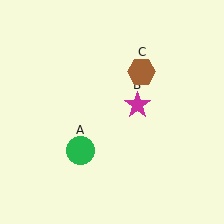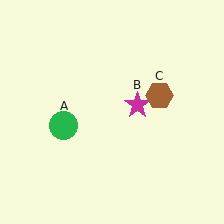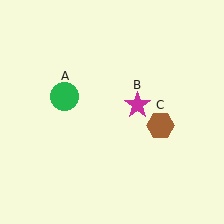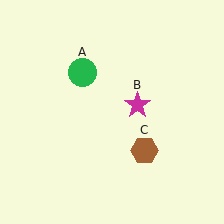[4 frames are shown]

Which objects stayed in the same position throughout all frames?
Magenta star (object B) remained stationary.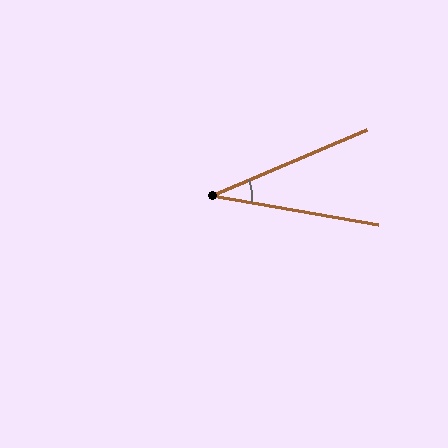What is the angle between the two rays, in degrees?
Approximately 33 degrees.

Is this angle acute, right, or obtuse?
It is acute.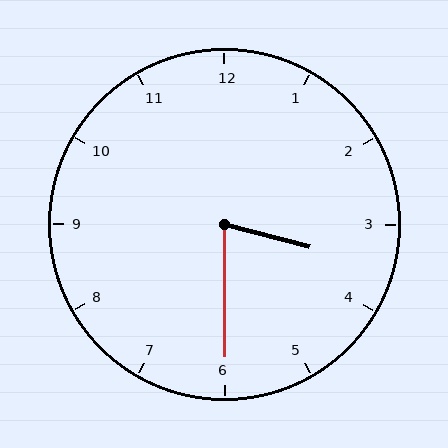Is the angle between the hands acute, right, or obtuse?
It is acute.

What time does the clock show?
3:30.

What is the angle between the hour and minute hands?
Approximately 75 degrees.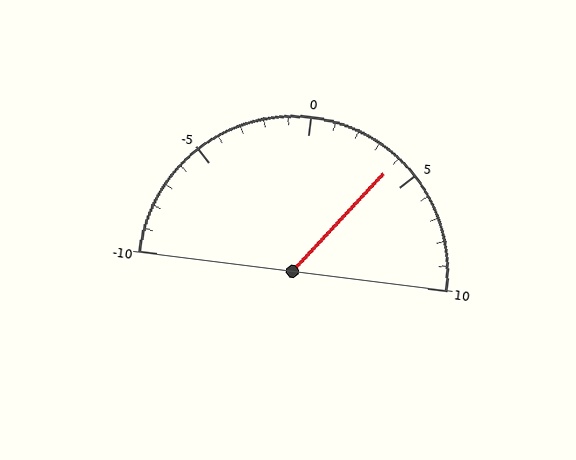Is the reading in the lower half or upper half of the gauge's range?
The reading is in the upper half of the range (-10 to 10).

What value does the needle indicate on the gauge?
The needle indicates approximately 4.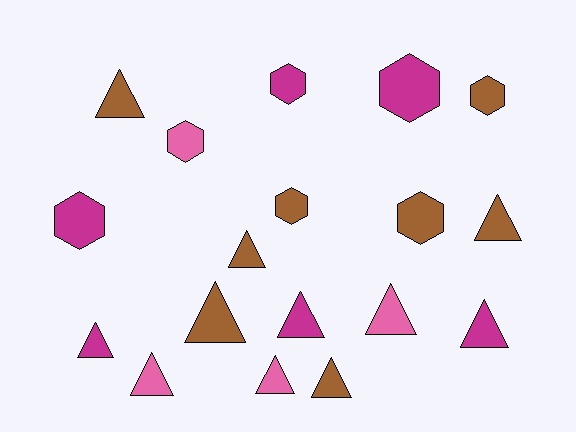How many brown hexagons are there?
There are 3 brown hexagons.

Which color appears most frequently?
Brown, with 8 objects.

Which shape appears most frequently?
Triangle, with 11 objects.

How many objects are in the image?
There are 18 objects.